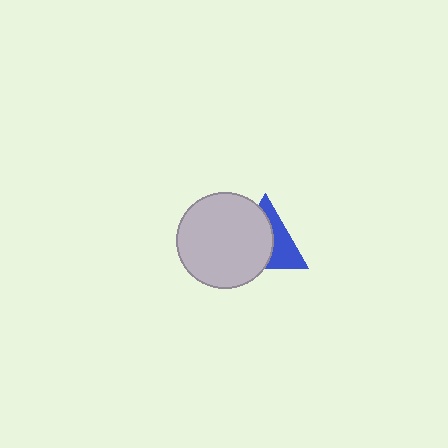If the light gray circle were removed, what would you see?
You would see the complete blue triangle.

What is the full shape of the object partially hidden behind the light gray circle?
The partially hidden object is a blue triangle.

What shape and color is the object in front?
The object in front is a light gray circle.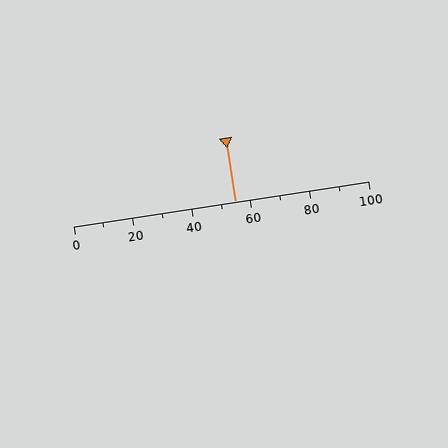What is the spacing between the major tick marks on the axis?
The major ticks are spaced 20 apart.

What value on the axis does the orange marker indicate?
The marker indicates approximately 55.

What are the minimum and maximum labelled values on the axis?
The axis runs from 0 to 100.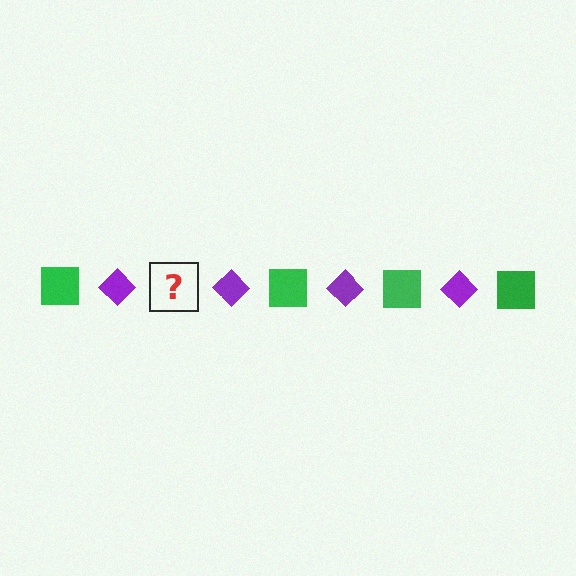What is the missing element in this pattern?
The missing element is a green square.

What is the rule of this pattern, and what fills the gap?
The rule is that the pattern alternates between green square and purple diamond. The gap should be filled with a green square.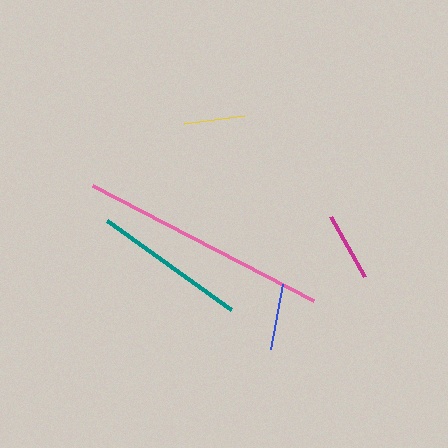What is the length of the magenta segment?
The magenta segment is approximately 69 pixels long.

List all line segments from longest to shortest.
From longest to shortest: pink, teal, magenta, blue, yellow.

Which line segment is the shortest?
The yellow line is the shortest at approximately 60 pixels.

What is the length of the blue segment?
The blue segment is approximately 66 pixels long.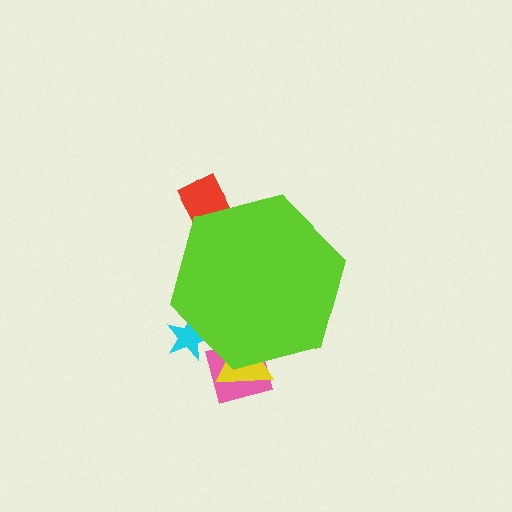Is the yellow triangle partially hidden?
Yes, the yellow triangle is partially hidden behind the lime hexagon.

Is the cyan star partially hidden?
Yes, the cyan star is partially hidden behind the lime hexagon.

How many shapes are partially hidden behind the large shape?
4 shapes are partially hidden.